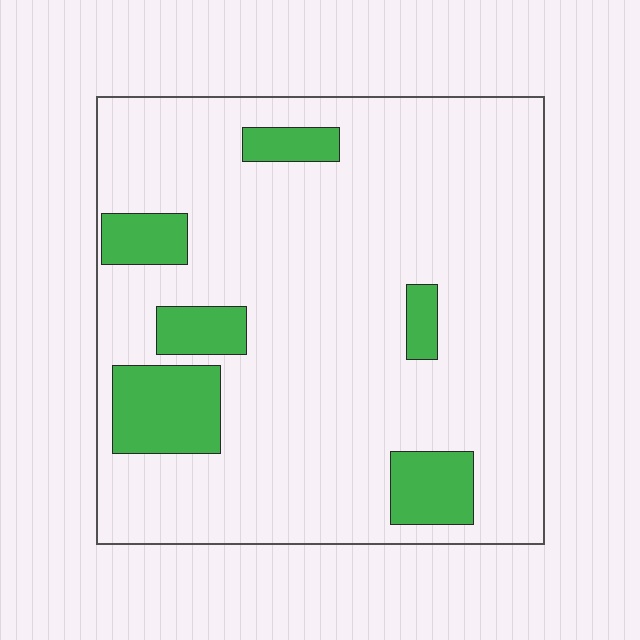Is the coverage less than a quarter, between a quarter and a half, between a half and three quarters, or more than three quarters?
Less than a quarter.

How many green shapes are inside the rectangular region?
6.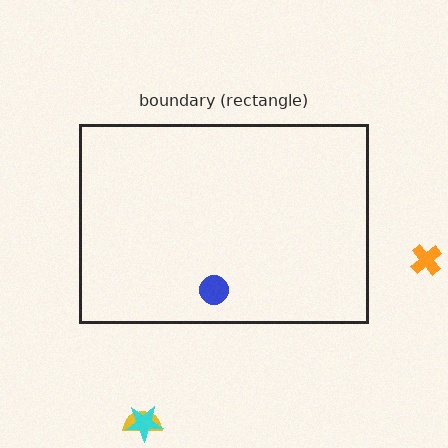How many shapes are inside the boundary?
1 inside, 3 outside.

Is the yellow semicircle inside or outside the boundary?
Outside.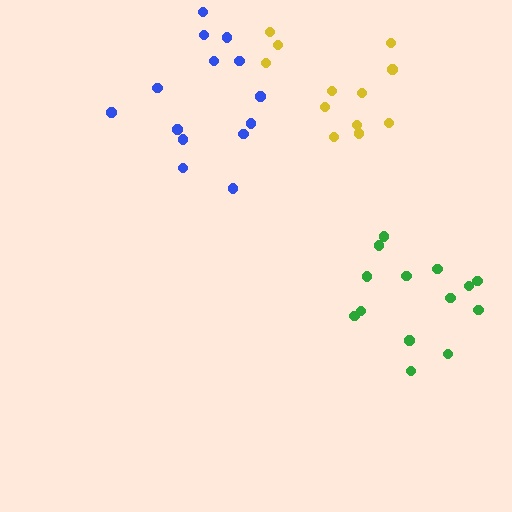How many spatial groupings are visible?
There are 3 spatial groupings.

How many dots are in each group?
Group 1: 14 dots, Group 2: 14 dots, Group 3: 12 dots (40 total).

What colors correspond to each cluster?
The clusters are colored: blue, green, yellow.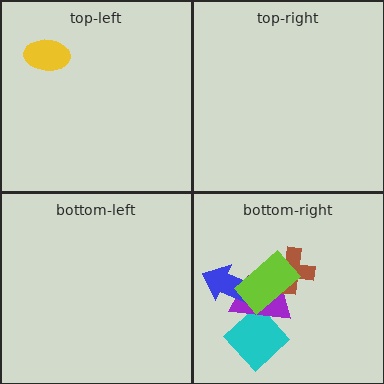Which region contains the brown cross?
The bottom-right region.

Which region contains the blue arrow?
The bottom-right region.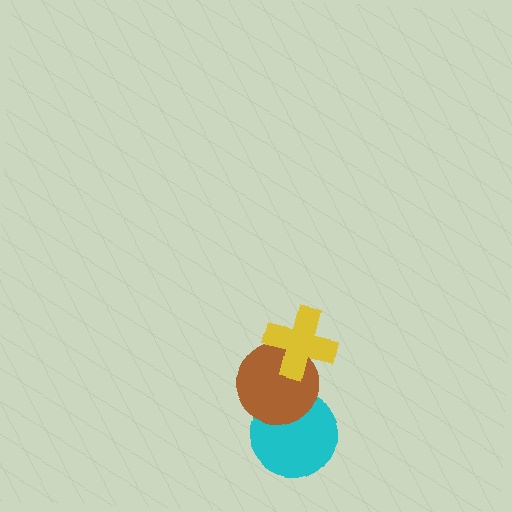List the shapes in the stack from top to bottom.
From top to bottom: the yellow cross, the brown circle, the cyan circle.